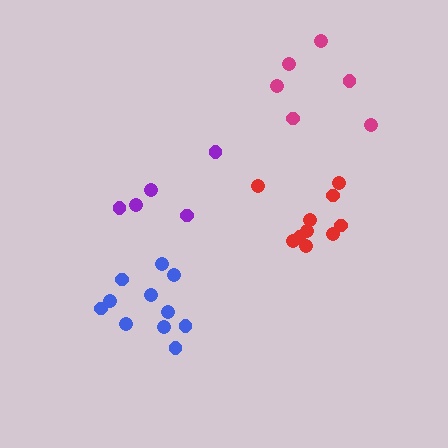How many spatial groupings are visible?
There are 4 spatial groupings.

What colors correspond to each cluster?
The clusters are colored: purple, red, blue, magenta.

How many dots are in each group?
Group 1: 5 dots, Group 2: 10 dots, Group 3: 11 dots, Group 4: 6 dots (32 total).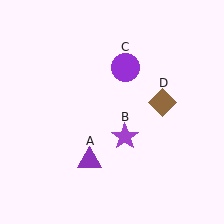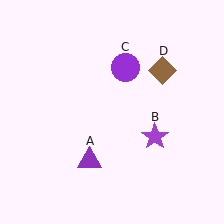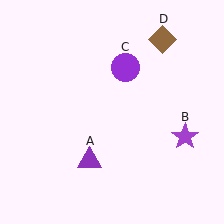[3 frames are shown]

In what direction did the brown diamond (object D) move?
The brown diamond (object D) moved up.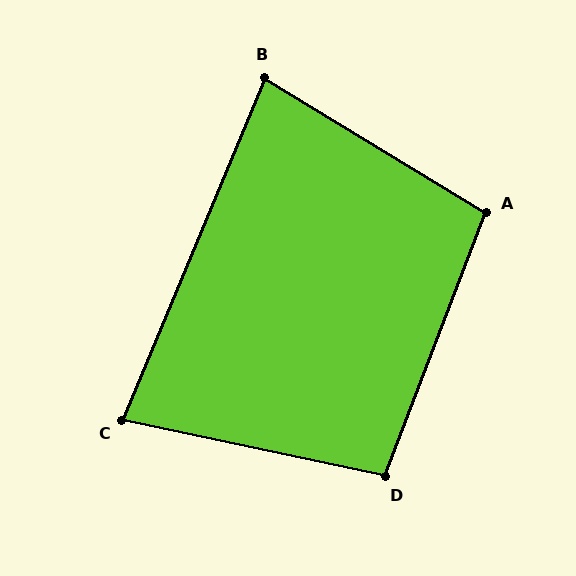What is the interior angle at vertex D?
Approximately 99 degrees (obtuse).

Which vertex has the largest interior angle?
A, at approximately 101 degrees.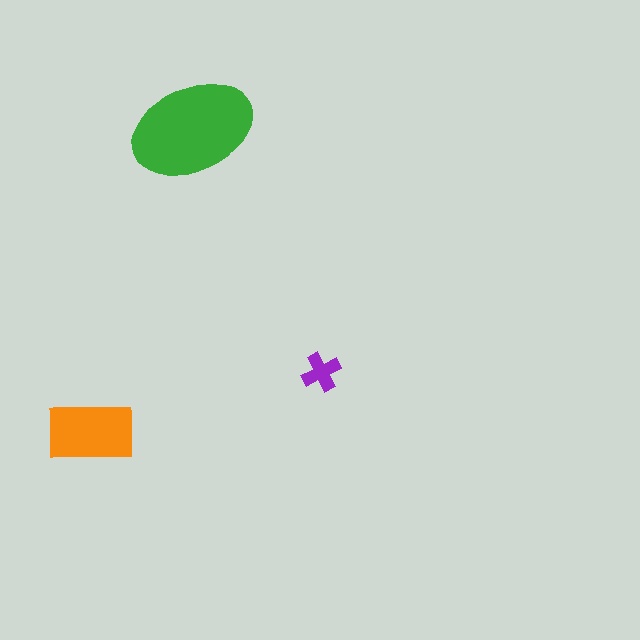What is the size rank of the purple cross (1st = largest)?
3rd.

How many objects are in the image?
There are 3 objects in the image.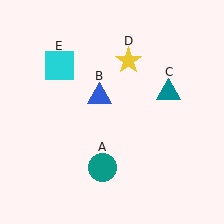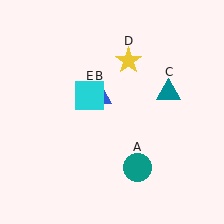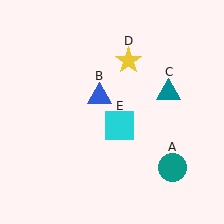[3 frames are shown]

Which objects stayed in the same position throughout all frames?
Blue triangle (object B) and teal triangle (object C) and yellow star (object D) remained stationary.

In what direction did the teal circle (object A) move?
The teal circle (object A) moved right.